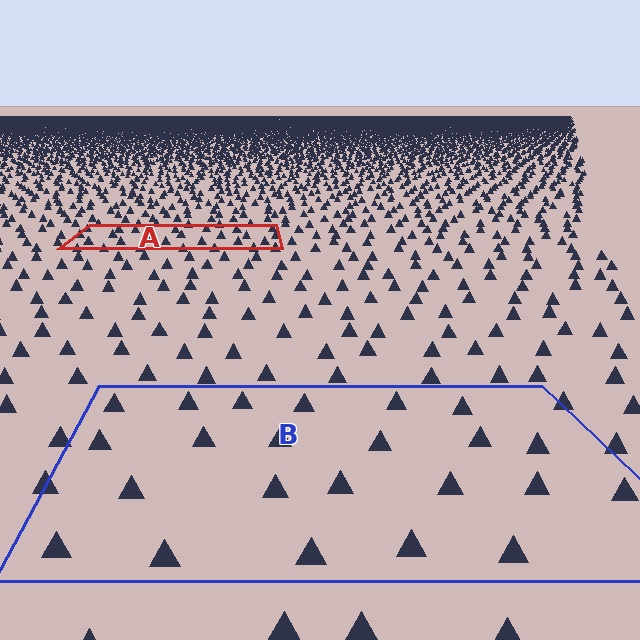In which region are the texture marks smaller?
The texture marks are smaller in region A, because it is farther away.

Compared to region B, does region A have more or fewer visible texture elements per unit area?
Region A has more texture elements per unit area — they are packed more densely because it is farther away.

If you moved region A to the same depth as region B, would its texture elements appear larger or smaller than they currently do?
They would appear larger. At a closer depth, the same texture elements are projected at a bigger on-screen size.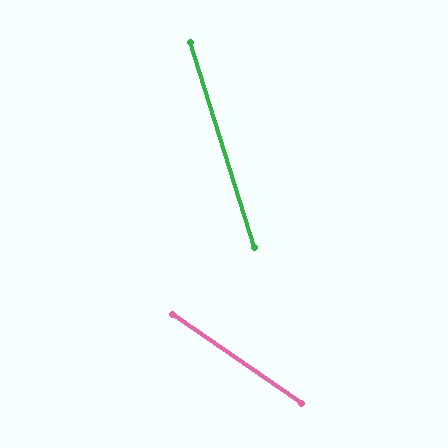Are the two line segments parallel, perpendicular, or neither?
Neither parallel nor perpendicular — they differ by about 38°.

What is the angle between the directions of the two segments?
Approximately 38 degrees.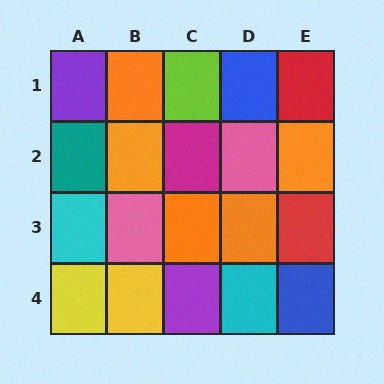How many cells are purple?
2 cells are purple.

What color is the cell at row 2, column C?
Magenta.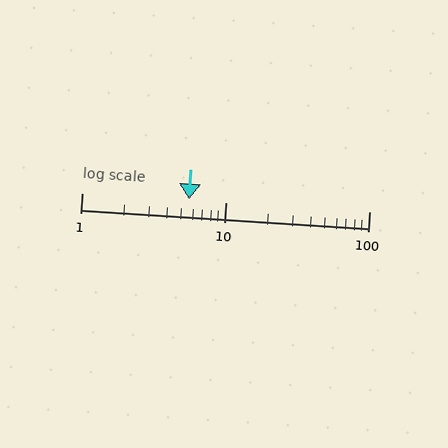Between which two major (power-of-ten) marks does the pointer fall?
The pointer is between 1 and 10.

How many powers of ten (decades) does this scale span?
The scale spans 2 decades, from 1 to 100.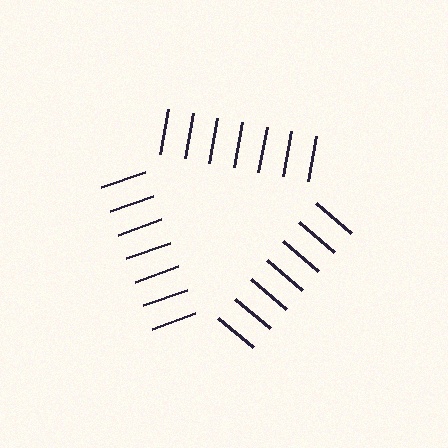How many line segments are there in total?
21 — 7 along each of the 3 edges.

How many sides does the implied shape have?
3 sides — the line-ends trace a triangle.